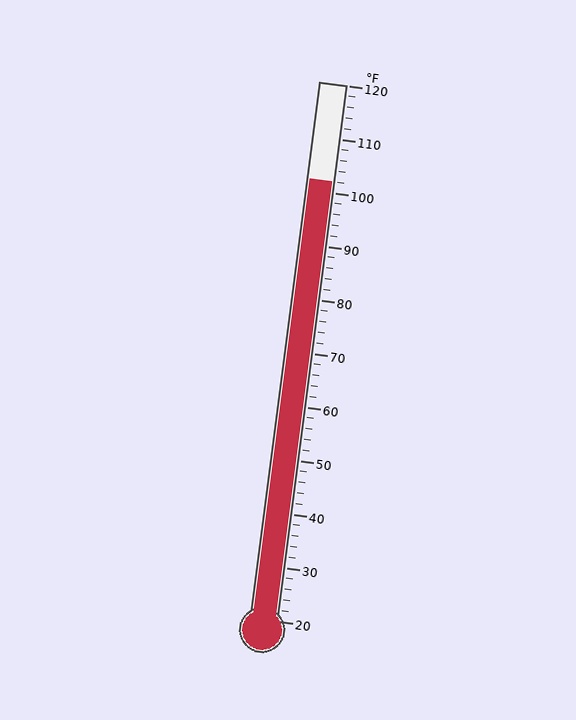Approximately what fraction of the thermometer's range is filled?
The thermometer is filled to approximately 80% of its range.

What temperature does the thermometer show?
The thermometer shows approximately 102°F.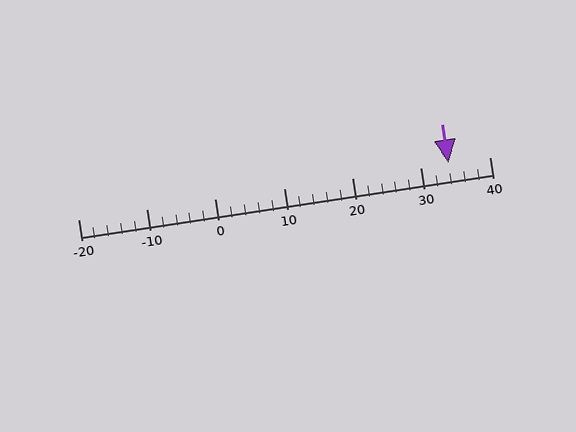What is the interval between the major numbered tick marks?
The major tick marks are spaced 10 units apart.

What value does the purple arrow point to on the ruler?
The purple arrow points to approximately 34.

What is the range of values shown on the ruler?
The ruler shows values from -20 to 40.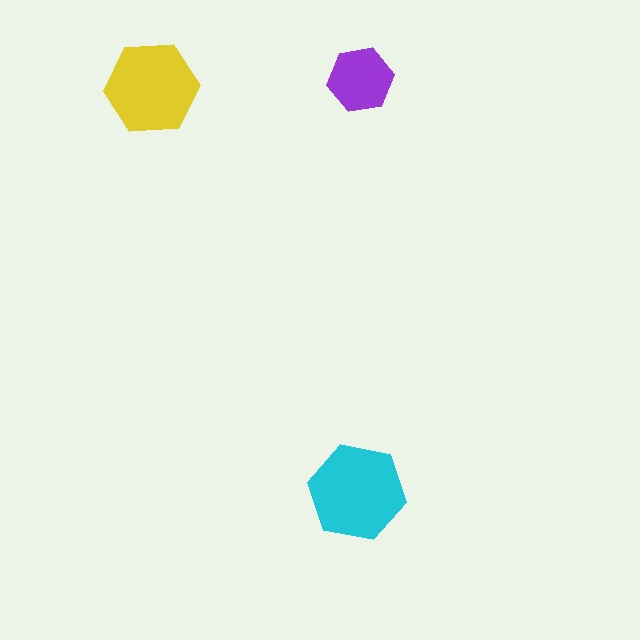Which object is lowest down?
The cyan hexagon is bottommost.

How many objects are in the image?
There are 3 objects in the image.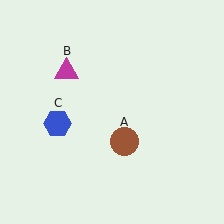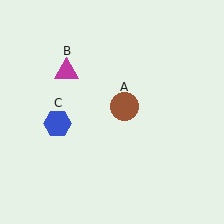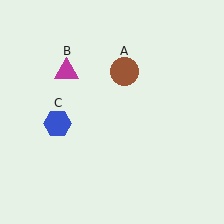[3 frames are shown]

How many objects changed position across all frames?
1 object changed position: brown circle (object A).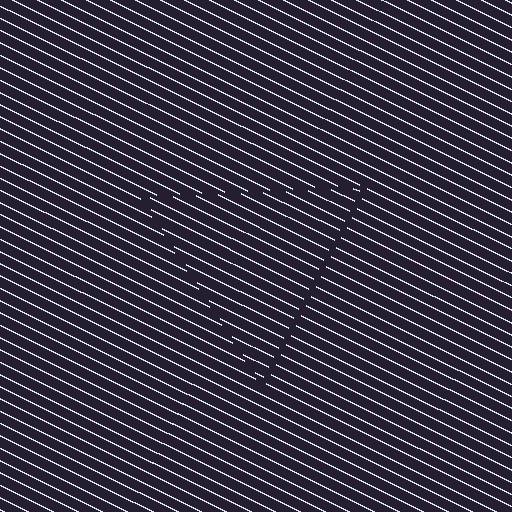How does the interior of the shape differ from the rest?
The interior of the shape contains the same grating, shifted by half a period — the contour is defined by the phase discontinuity where line-ends from the inner and outer gratings abut.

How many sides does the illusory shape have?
3 sides — the line-ends trace a triangle.